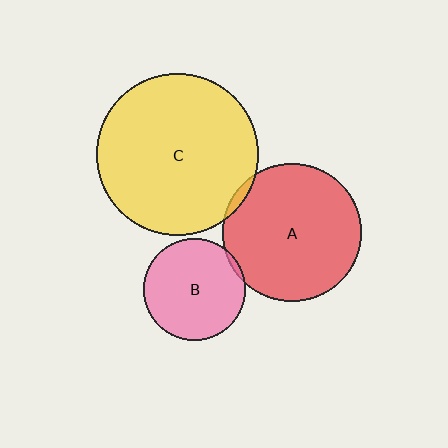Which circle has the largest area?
Circle C (yellow).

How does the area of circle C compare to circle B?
Approximately 2.5 times.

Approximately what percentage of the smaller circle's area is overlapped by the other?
Approximately 5%.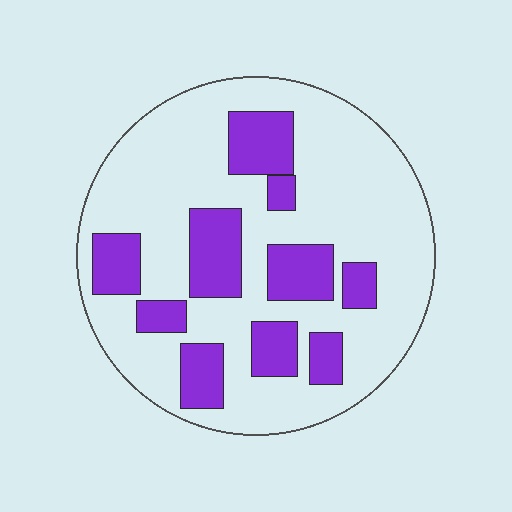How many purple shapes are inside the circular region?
10.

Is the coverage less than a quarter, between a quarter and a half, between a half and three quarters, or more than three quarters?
Between a quarter and a half.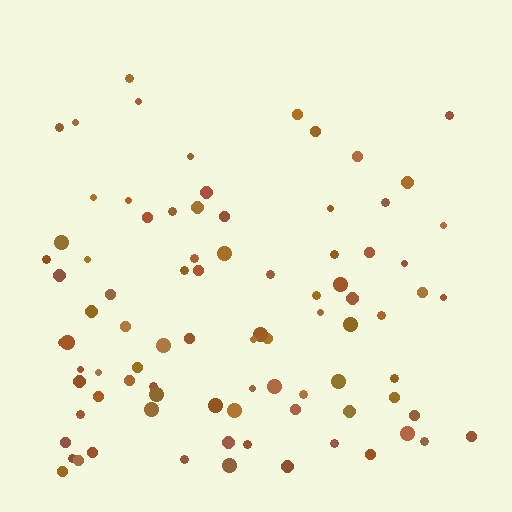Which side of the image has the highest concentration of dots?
The bottom.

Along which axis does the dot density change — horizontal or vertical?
Vertical.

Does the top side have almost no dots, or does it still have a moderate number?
Still a moderate number, just noticeably fewer than the bottom.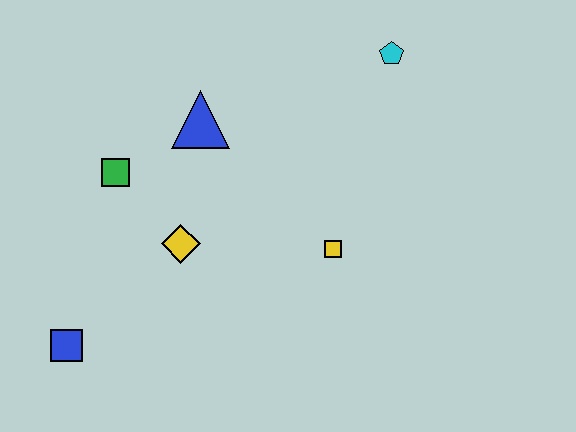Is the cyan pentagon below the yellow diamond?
No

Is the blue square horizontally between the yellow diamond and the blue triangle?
No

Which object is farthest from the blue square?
The cyan pentagon is farthest from the blue square.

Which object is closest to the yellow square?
The yellow diamond is closest to the yellow square.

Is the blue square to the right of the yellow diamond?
No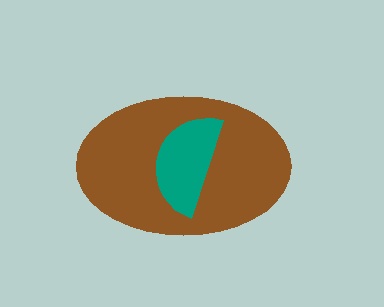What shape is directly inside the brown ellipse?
The teal semicircle.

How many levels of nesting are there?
2.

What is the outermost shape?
The brown ellipse.